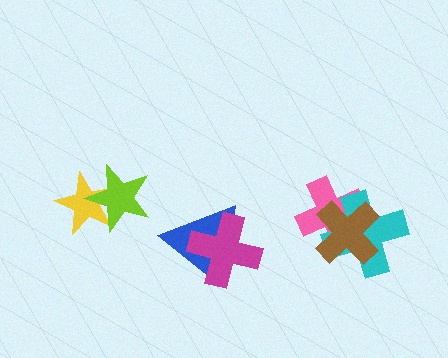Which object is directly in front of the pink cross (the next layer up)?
The cyan cross is directly in front of the pink cross.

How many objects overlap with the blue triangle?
1 object overlaps with the blue triangle.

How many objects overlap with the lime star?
1 object overlaps with the lime star.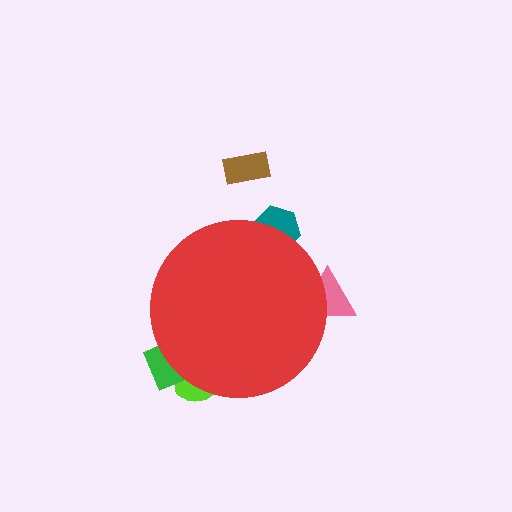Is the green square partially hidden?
Yes, the green square is partially hidden behind the red circle.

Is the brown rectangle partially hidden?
No, the brown rectangle is fully visible.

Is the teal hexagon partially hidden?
Yes, the teal hexagon is partially hidden behind the red circle.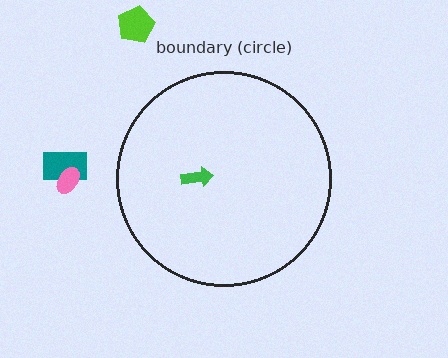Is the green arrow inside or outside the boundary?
Inside.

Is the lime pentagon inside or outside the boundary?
Outside.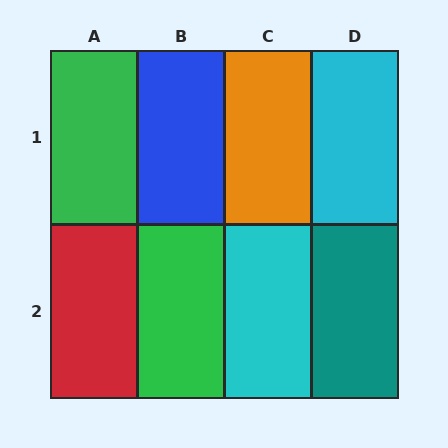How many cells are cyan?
2 cells are cyan.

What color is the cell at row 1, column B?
Blue.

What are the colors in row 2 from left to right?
Red, green, cyan, teal.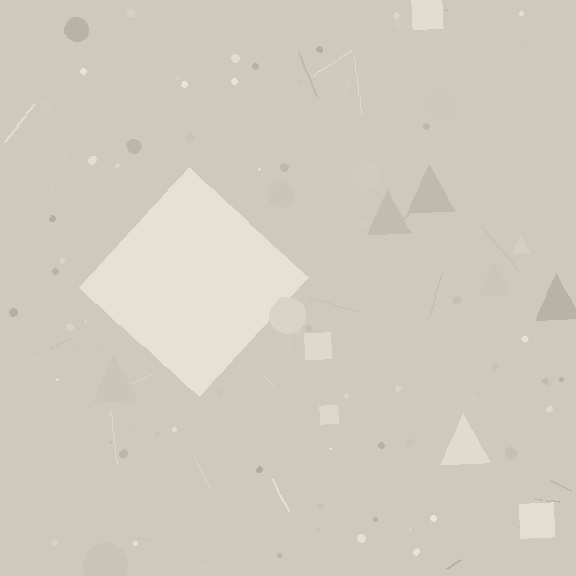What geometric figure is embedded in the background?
A diamond is embedded in the background.